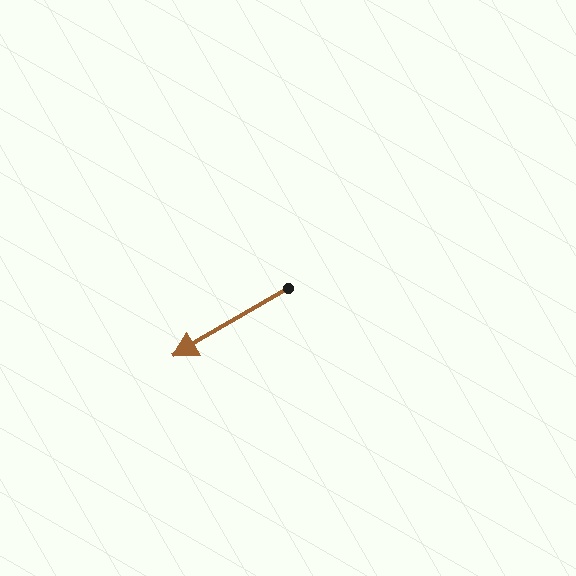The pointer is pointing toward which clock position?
Roughly 8 o'clock.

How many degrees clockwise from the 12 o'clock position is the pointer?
Approximately 239 degrees.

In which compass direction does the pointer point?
Southwest.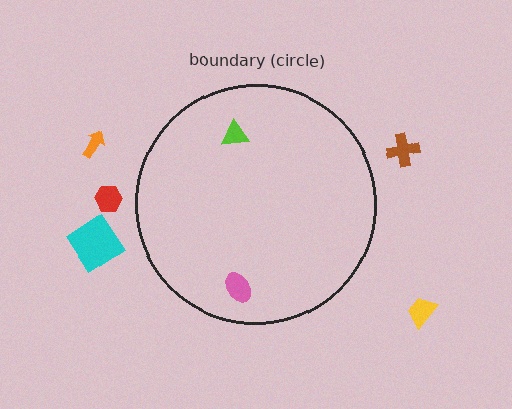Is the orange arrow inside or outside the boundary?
Outside.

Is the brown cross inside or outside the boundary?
Outside.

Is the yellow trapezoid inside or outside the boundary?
Outside.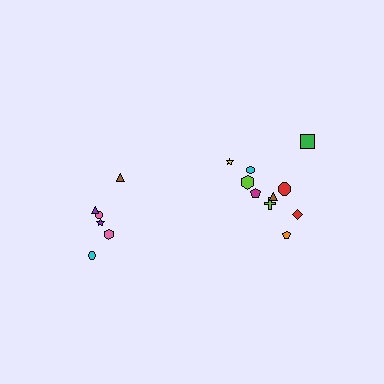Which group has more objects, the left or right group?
The right group.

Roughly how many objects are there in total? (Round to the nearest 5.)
Roughly 15 objects in total.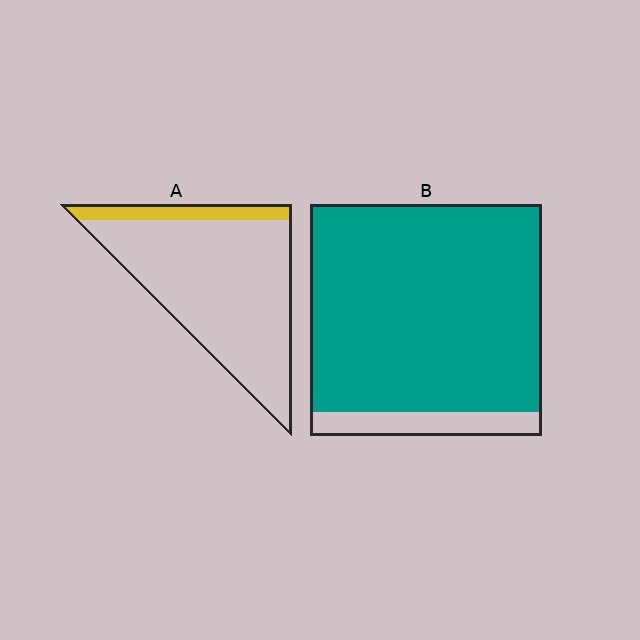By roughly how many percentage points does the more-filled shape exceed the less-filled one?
By roughly 75 percentage points (B over A).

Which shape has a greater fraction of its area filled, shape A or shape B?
Shape B.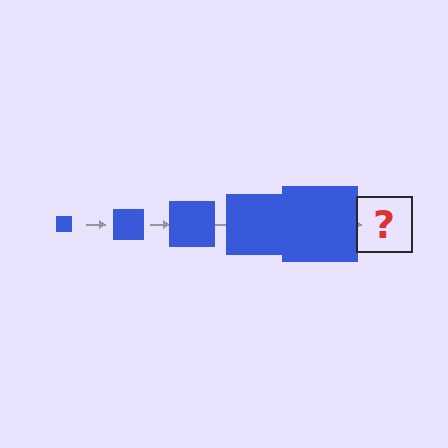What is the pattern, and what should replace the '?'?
The pattern is that the square gets progressively larger each step. The '?' should be a blue square, larger than the previous one.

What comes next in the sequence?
The next element should be a blue square, larger than the previous one.